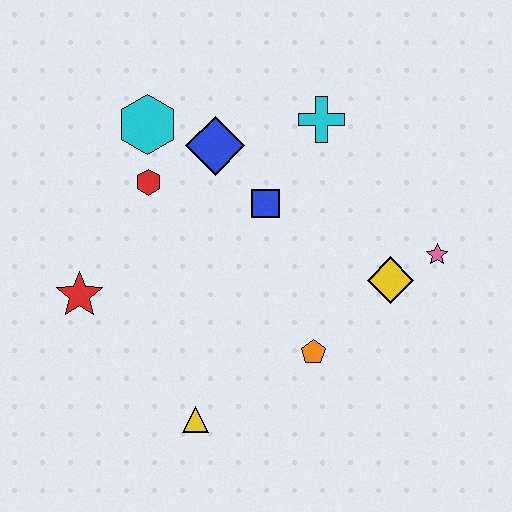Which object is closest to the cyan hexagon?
The red hexagon is closest to the cyan hexagon.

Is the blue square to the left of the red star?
No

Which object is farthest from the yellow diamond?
The red star is farthest from the yellow diamond.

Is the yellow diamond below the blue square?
Yes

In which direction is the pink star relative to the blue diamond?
The pink star is to the right of the blue diamond.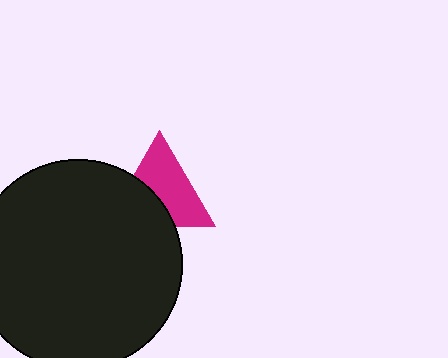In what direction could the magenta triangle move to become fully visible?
The magenta triangle could move toward the upper-right. That would shift it out from behind the black circle entirely.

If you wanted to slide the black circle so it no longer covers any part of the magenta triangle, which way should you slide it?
Slide it toward the lower-left — that is the most direct way to separate the two shapes.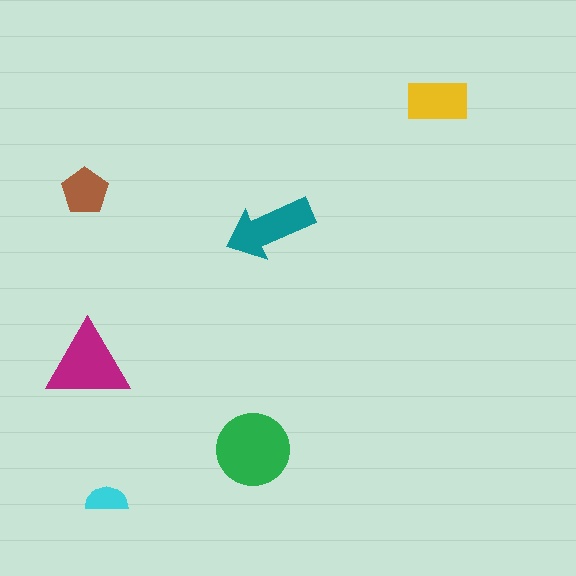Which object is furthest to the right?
The yellow rectangle is rightmost.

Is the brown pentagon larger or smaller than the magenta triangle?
Smaller.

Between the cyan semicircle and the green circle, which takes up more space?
The green circle.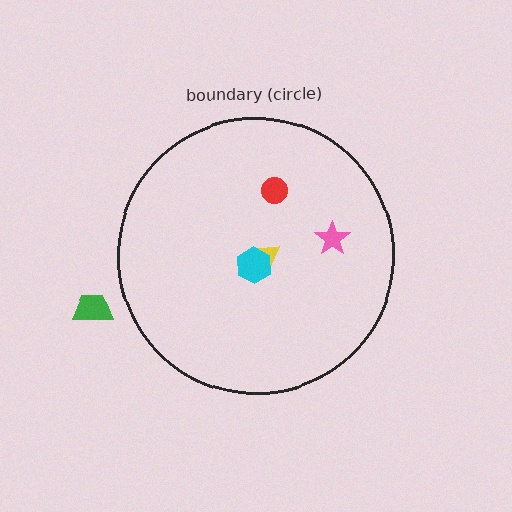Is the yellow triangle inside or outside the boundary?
Inside.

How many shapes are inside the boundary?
4 inside, 1 outside.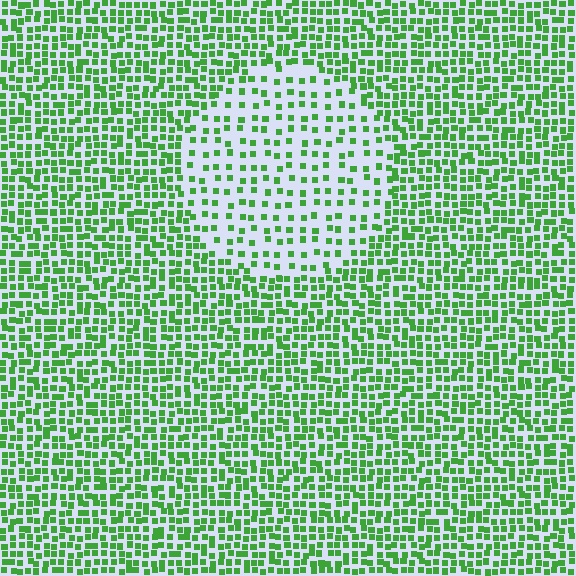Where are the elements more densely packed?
The elements are more densely packed outside the circle boundary.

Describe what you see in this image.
The image contains small green elements arranged at two different densities. A circle-shaped region is visible where the elements are less densely packed than the surrounding area.